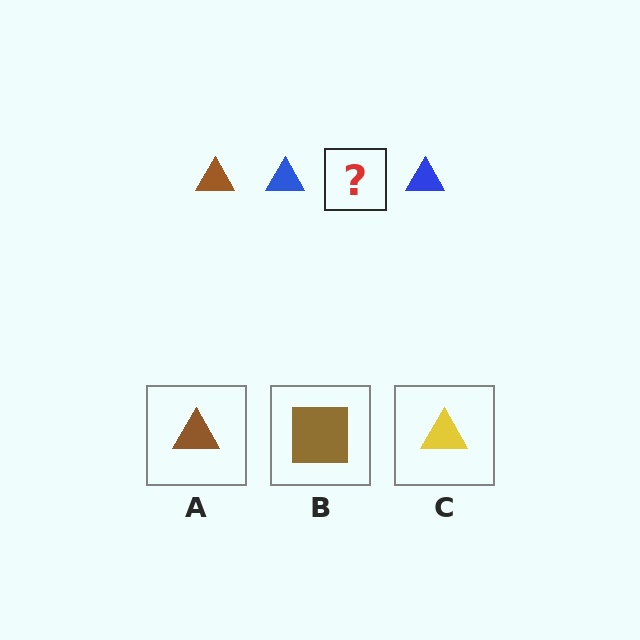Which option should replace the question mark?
Option A.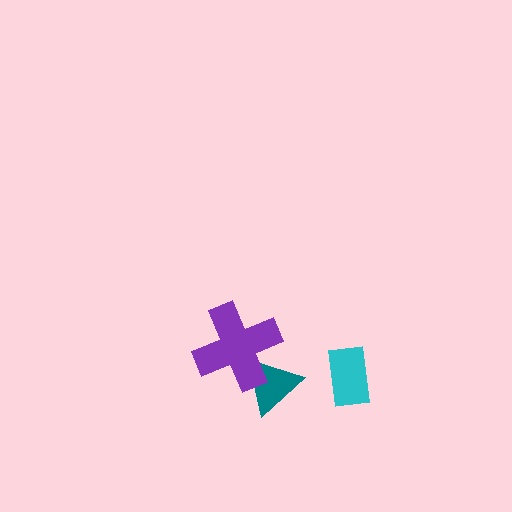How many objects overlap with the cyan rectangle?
0 objects overlap with the cyan rectangle.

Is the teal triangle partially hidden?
Yes, it is partially covered by another shape.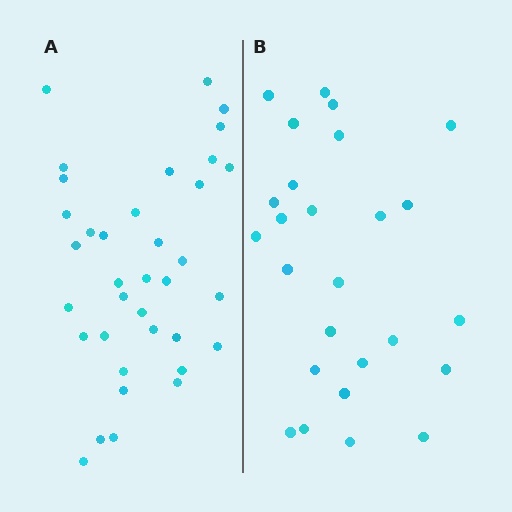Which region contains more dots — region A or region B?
Region A (the left region) has more dots.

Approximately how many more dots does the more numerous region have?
Region A has roughly 10 or so more dots than region B.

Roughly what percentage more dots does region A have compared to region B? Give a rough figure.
About 40% more.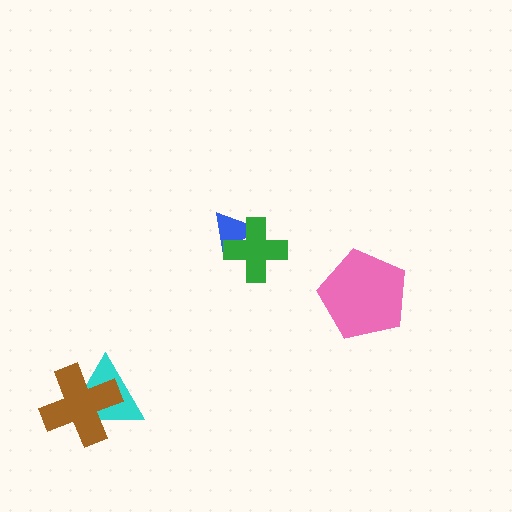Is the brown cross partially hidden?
No, no other shape covers it.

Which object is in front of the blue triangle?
The green cross is in front of the blue triangle.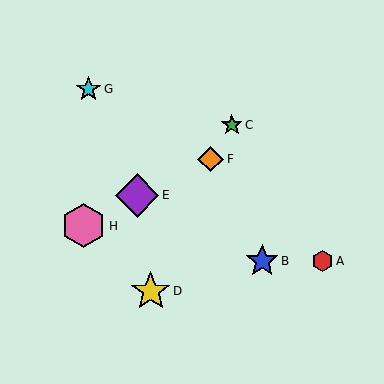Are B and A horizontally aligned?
Yes, both are at y≈261.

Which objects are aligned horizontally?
Objects A, B are aligned horizontally.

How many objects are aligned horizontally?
2 objects (A, B) are aligned horizontally.